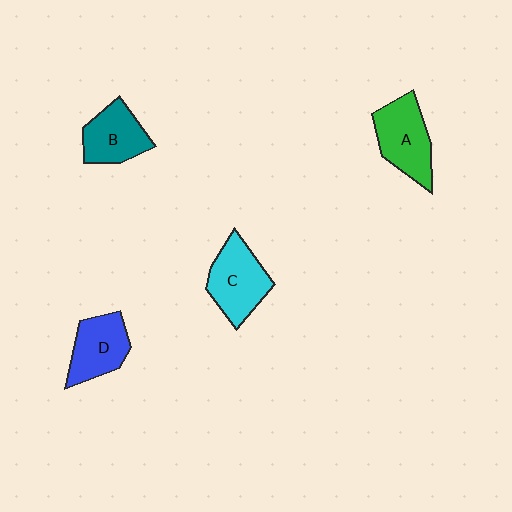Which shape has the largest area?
Shape A (green).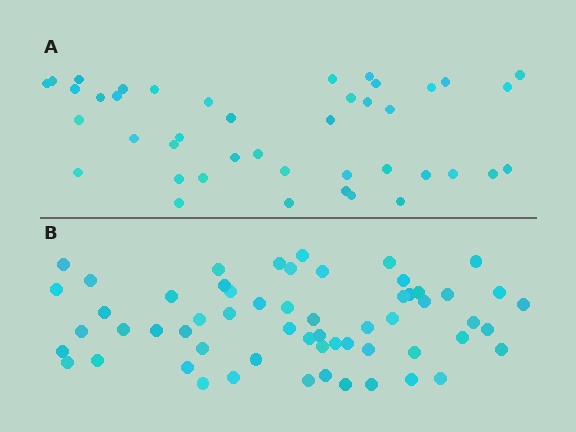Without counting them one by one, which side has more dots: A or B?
Region B (the bottom region) has more dots.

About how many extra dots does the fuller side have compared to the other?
Region B has approximately 15 more dots than region A.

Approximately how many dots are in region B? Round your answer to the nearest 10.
About 60 dots. (The exact count is 59, which rounds to 60.)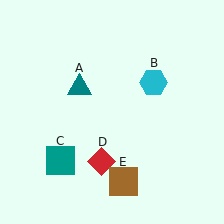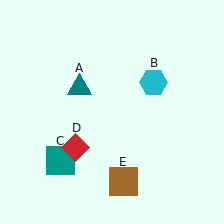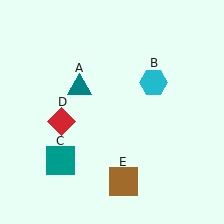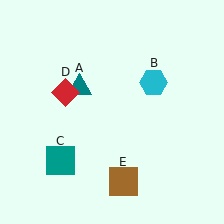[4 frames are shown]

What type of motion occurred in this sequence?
The red diamond (object D) rotated clockwise around the center of the scene.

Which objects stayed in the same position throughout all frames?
Teal triangle (object A) and cyan hexagon (object B) and teal square (object C) and brown square (object E) remained stationary.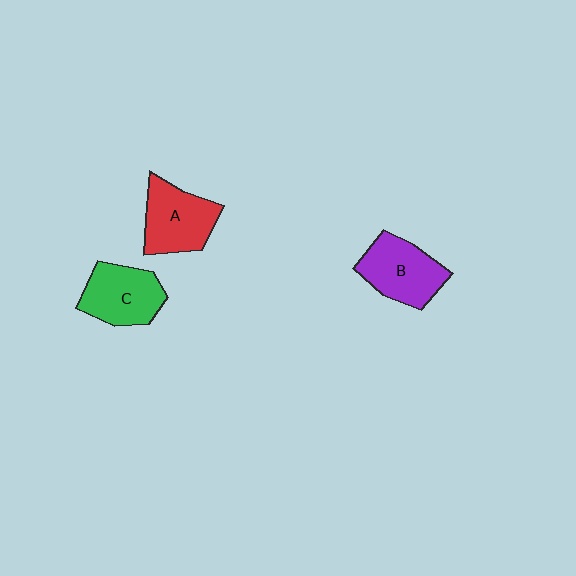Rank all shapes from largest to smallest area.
From largest to smallest: A (red), B (purple), C (green).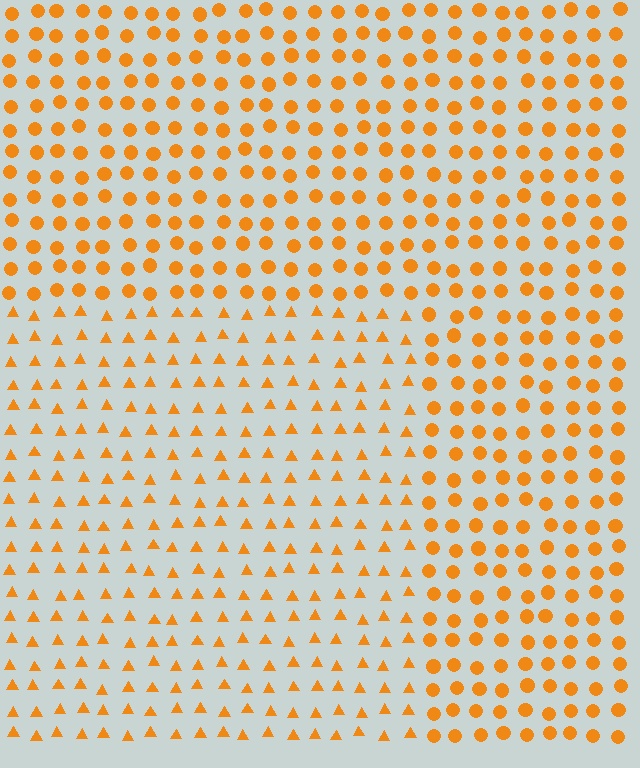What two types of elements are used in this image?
The image uses triangles inside the rectangle region and circles outside it.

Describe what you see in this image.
The image is filled with small orange elements arranged in a uniform grid. A rectangle-shaped region contains triangles, while the surrounding area contains circles. The boundary is defined purely by the change in element shape.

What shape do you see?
I see a rectangle.